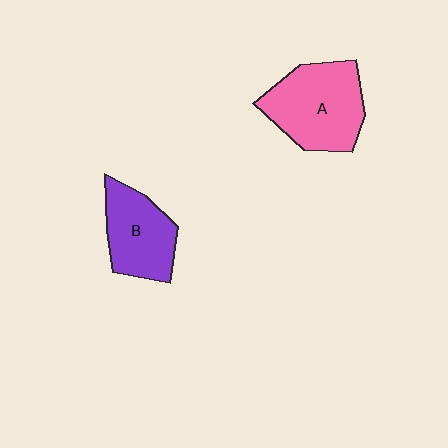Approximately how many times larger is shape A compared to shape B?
Approximately 1.3 times.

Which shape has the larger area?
Shape A (pink).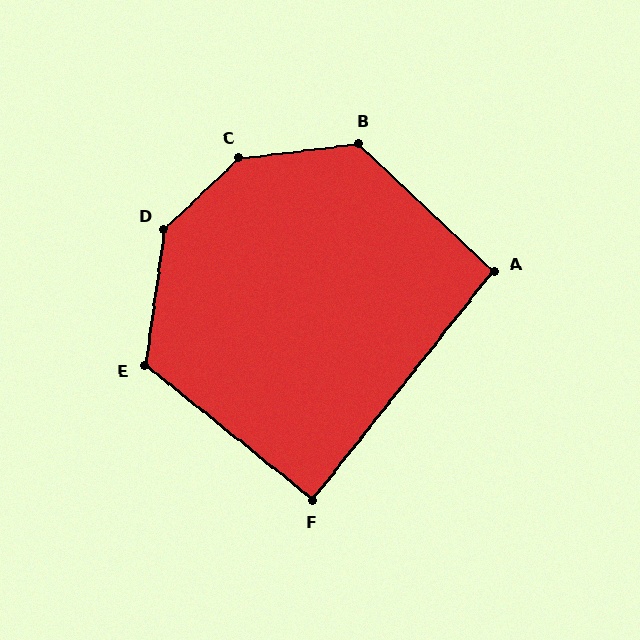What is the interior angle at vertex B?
Approximately 129 degrees (obtuse).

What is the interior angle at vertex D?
Approximately 141 degrees (obtuse).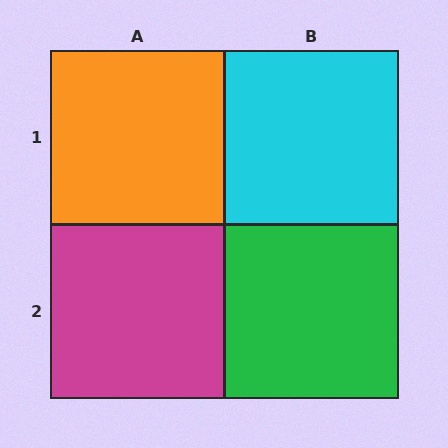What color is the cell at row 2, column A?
Magenta.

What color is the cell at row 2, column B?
Green.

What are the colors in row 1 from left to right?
Orange, cyan.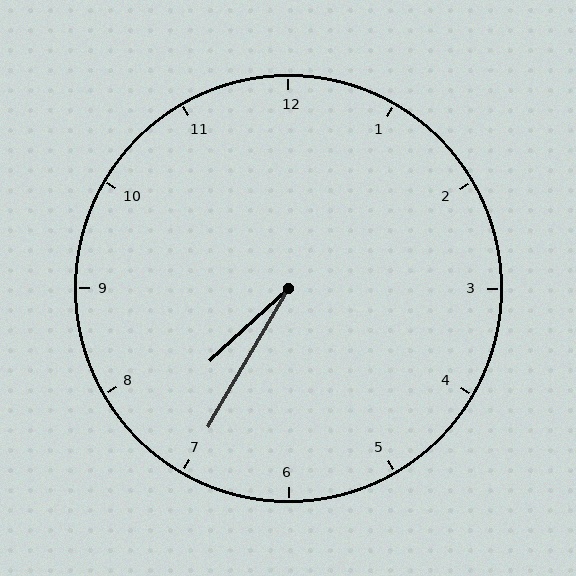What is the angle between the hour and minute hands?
Approximately 18 degrees.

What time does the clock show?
7:35.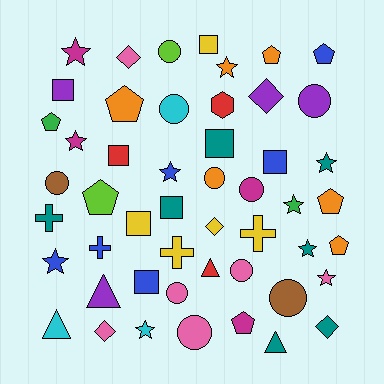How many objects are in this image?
There are 50 objects.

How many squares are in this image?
There are 8 squares.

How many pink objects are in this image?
There are 6 pink objects.